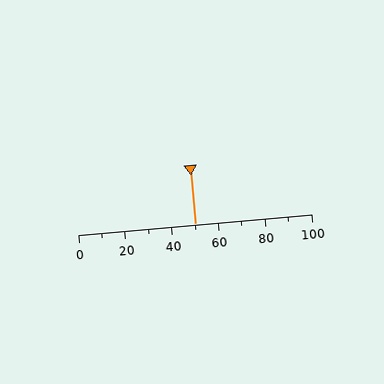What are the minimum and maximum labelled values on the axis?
The axis runs from 0 to 100.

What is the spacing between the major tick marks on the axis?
The major ticks are spaced 20 apart.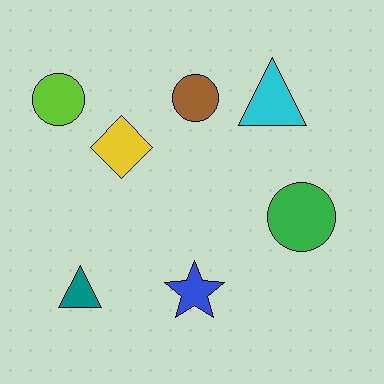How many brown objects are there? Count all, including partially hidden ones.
There is 1 brown object.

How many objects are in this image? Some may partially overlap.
There are 7 objects.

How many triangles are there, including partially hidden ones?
There are 2 triangles.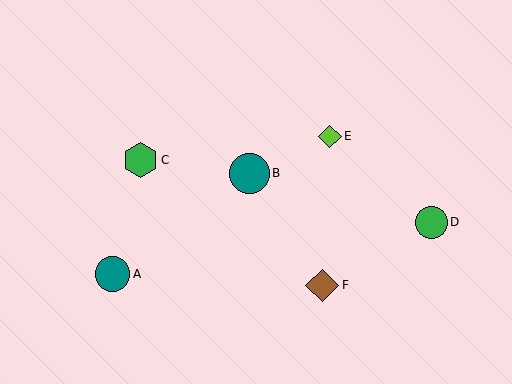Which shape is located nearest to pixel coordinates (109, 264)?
The teal circle (labeled A) at (113, 274) is nearest to that location.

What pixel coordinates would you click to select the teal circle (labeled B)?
Click at (249, 173) to select the teal circle B.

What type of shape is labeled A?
Shape A is a teal circle.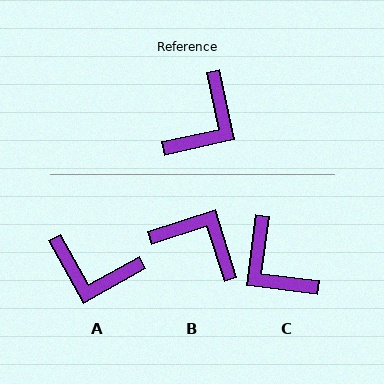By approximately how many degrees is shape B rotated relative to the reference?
Approximately 95 degrees counter-clockwise.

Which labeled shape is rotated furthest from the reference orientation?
C, about 109 degrees away.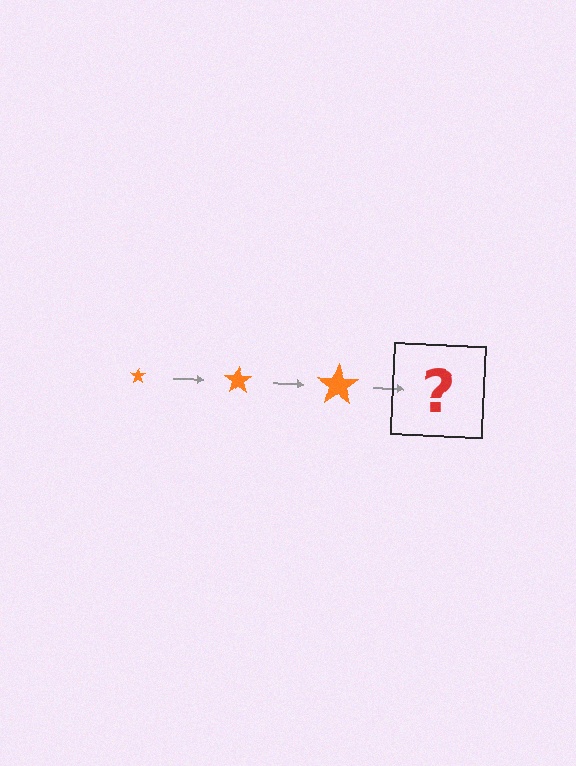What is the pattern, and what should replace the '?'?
The pattern is that the star gets progressively larger each step. The '?' should be an orange star, larger than the previous one.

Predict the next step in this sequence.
The next step is an orange star, larger than the previous one.